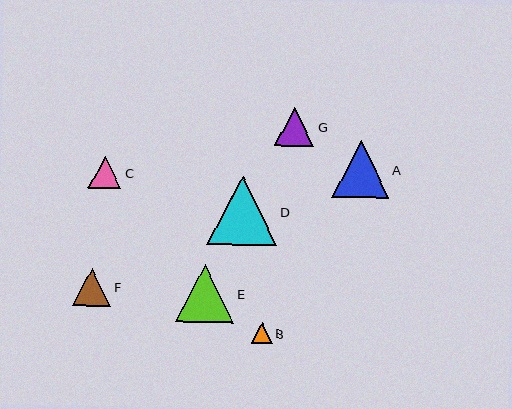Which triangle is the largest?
Triangle D is the largest with a size of approximately 69 pixels.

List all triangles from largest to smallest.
From largest to smallest: D, E, A, G, F, C, B.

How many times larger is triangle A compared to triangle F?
Triangle A is approximately 1.5 times the size of triangle F.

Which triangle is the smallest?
Triangle B is the smallest with a size of approximately 21 pixels.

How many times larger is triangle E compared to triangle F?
Triangle E is approximately 1.5 times the size of triangle F.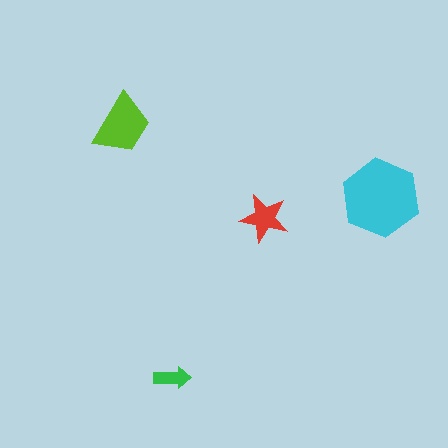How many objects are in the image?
There are 4 objects in the image.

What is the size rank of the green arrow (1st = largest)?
4th.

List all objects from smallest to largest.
The green arrow, the red star, the lime trapezoid, the cyan hexagon.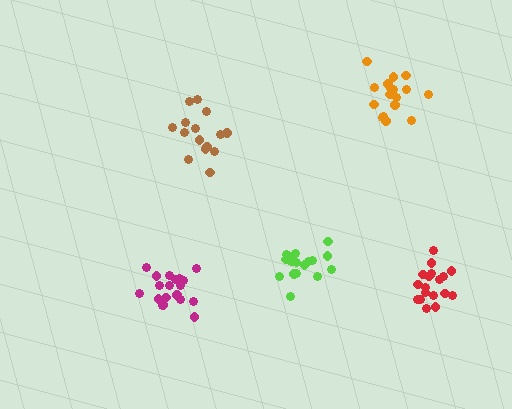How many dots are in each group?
Group 1: 18 dots, Group 2: 17 dots, Group 3: 19 dots, Group 4: 15 dots, Group 5: 18 dots (87 total).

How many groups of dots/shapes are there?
There are 5 groups.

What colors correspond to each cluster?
The clusters are colored: lime, orange, magenta, brown, red.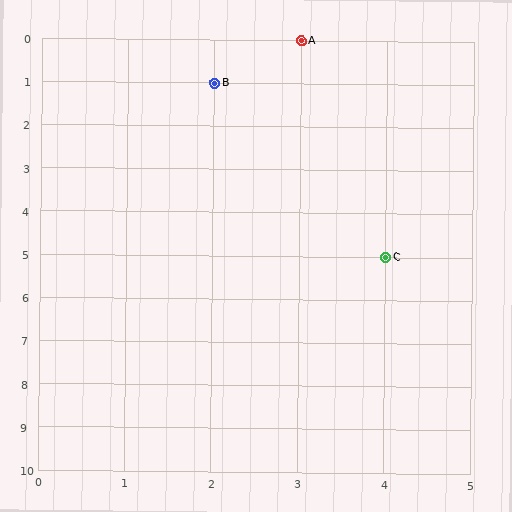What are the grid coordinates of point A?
Point A is at grid coordinates (3, 0).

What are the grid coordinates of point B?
Point B is at grid coordinates (2, 1).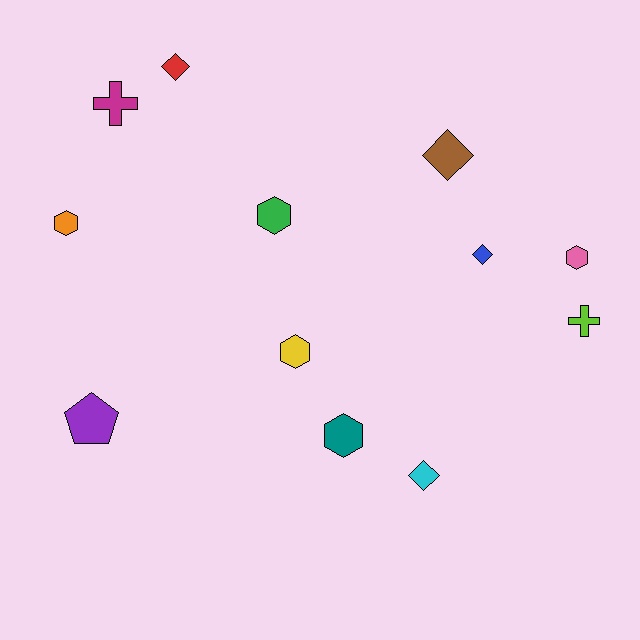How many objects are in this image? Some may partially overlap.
There are 12 objects.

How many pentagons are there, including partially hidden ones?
There is 1 pentagon.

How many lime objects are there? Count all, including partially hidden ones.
There is 1 lime object.